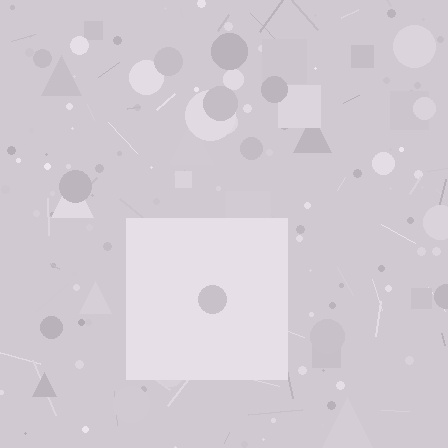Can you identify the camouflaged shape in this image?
The camouflaged shape is a square.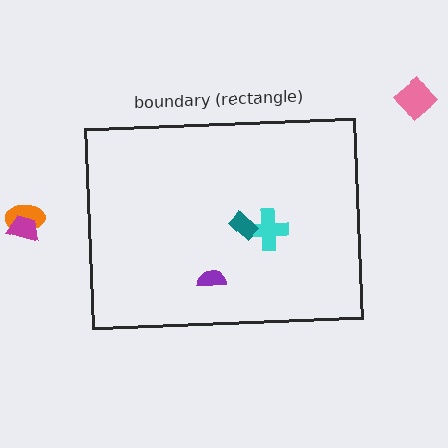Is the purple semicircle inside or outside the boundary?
Inside.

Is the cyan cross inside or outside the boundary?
Inside.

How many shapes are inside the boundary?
3 inside, 3 outside.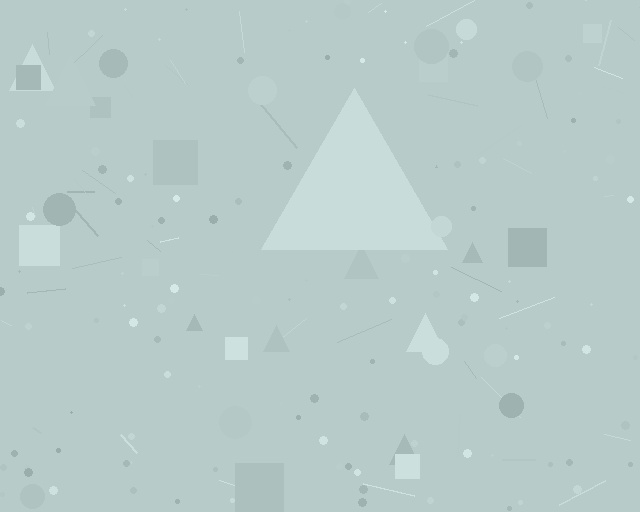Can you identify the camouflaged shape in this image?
The camouflaged shape is a triangle.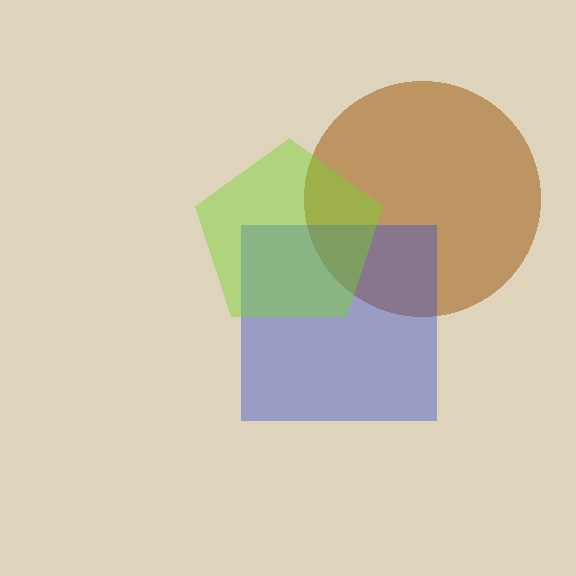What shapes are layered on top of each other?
The layered shapes are: a brown circle, a blue square, a lime pentagon.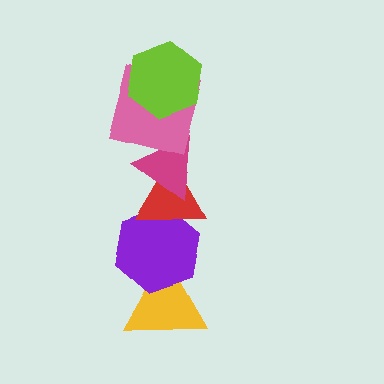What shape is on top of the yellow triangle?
The purple hexagon is on top of the yellow triangle.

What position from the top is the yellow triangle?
The yellow triangle is 6th from the top.